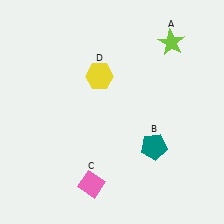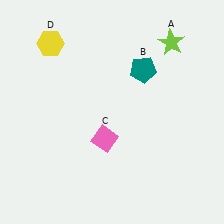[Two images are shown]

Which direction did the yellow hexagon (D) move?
The yellow hexagon (D) moved left.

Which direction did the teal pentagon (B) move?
The teal pentagon (B) moved up.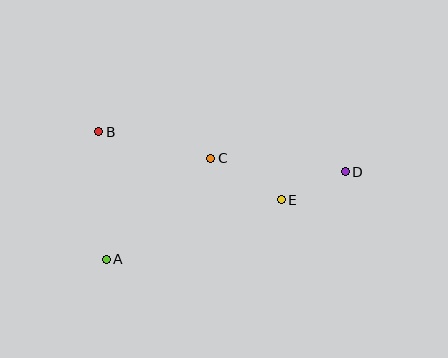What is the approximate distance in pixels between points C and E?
The distance between C and E is approximately 82 pixels.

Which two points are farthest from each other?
Points A and D are farthest from each other.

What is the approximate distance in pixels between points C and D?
The distance between C and D is approximately 135 pixels.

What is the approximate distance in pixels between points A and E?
The distance between A and E is approximately 185 pixels.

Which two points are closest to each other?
Points D and E are closest to each other.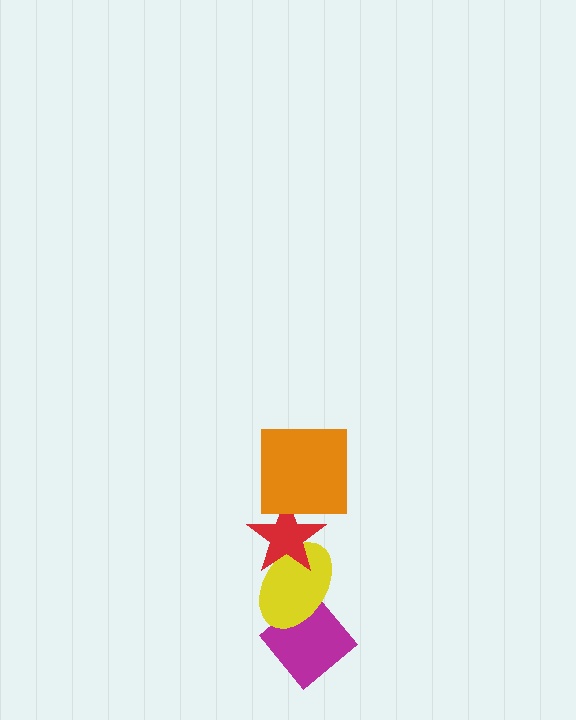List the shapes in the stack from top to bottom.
From top to bottom: the orange square, the red star, the yellow ellipse, the magenta diamond.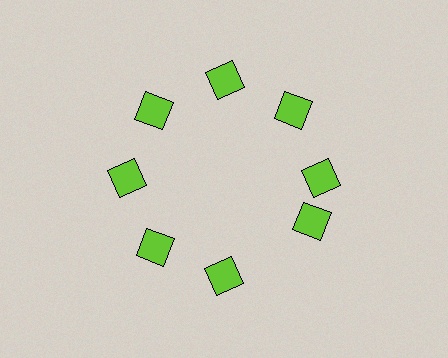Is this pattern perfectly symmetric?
No. The 8 lime diamonds are arranged in a ring, but one element near the 4 o'clock position is rotated out of alignment along the ring, breaking the 8-fold rotational symmetry.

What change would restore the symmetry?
The symmetry would be restored by rotating it back into even spacing with its neighbors so that all 8 diamonds sit at equal angles and equal distance from the center.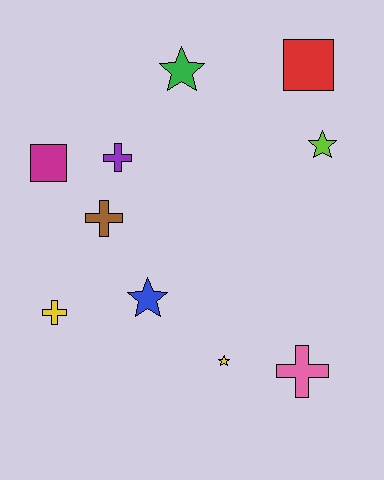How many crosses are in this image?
There are 4 crosses.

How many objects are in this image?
There are 10 objects.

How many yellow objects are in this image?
There are 2 yellow objects.